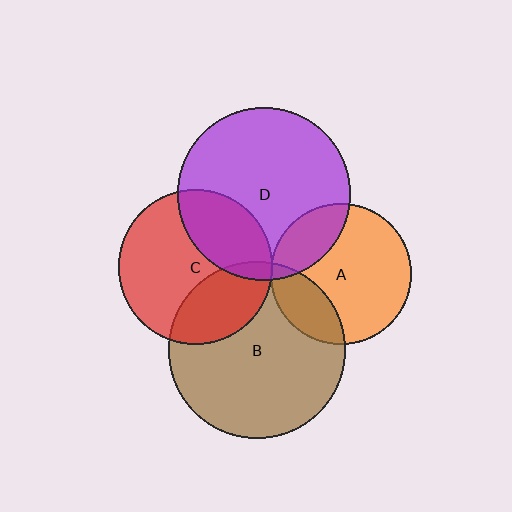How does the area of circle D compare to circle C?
Approximately 1.2 times.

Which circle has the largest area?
Circle B (brown).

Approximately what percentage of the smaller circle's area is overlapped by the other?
Approximately 5%.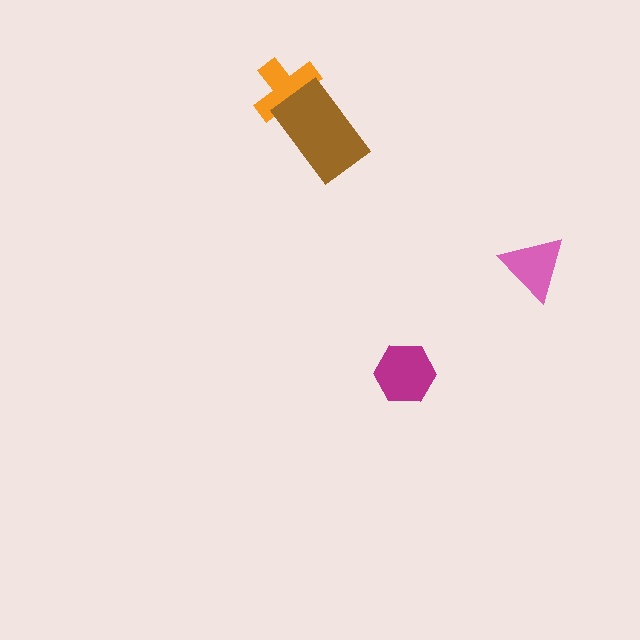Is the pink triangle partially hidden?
No, no other shape covers it.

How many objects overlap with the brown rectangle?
1 object overlaps with the brown rectangle.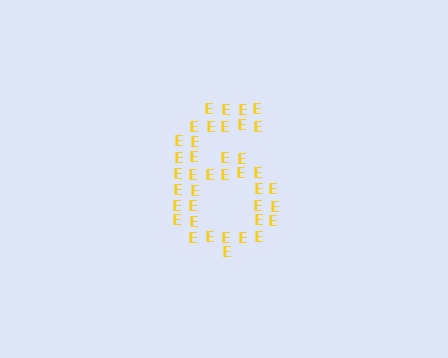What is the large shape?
The large shape is the digit 6.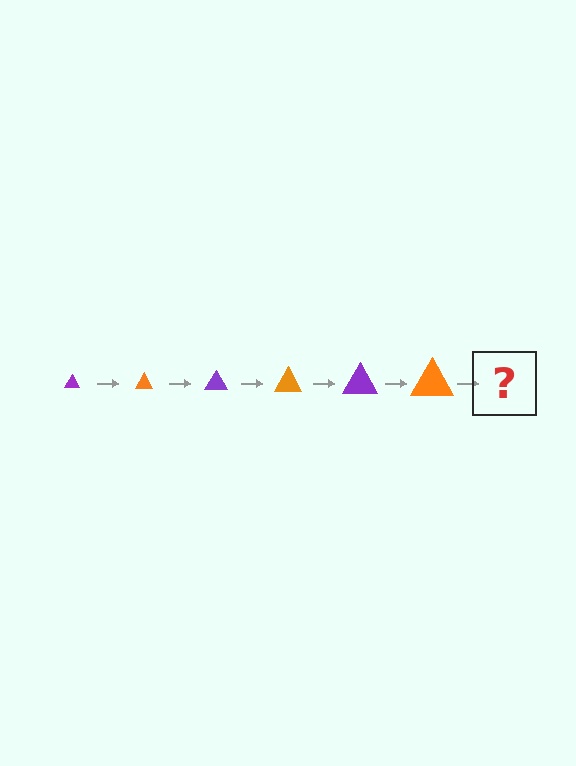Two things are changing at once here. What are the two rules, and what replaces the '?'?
The two rules are that the triangle grows larger each step and the color cycles through purple and orange. The '?' should be a purple triangle, larger than the previous one.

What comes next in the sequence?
The next element should be a purple triangle, larger than the previous one.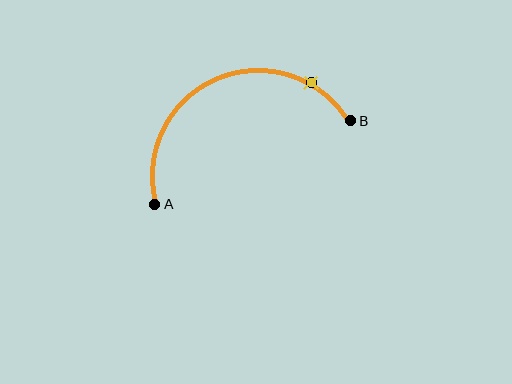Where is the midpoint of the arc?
The arc midpoint is the point on the curve farthest from the straight line joining A and B. It sits above that line.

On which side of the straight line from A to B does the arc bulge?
The arc bulges above the straight line connecting A and B.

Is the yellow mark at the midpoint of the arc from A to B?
No. The yellow mark lies on the arc but is closer to endpoint B. The arc midpoint would be at the point on the curve equidistant along the arc from both A and B.